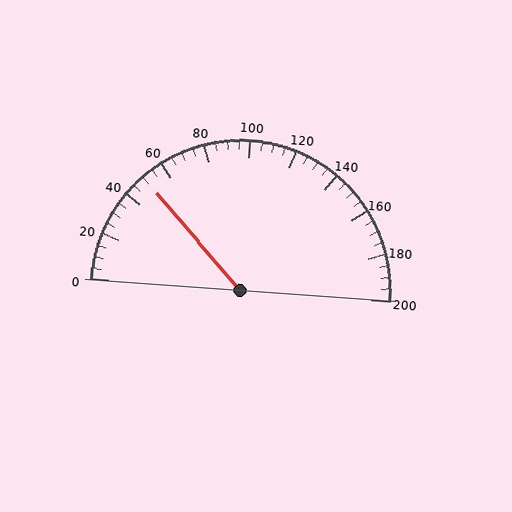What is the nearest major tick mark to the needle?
The nearest major tick mark is 40.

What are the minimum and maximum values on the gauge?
The gauge ranges from 0 to 200.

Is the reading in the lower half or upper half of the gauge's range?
The reading is in the lower half of the range (0 to 200).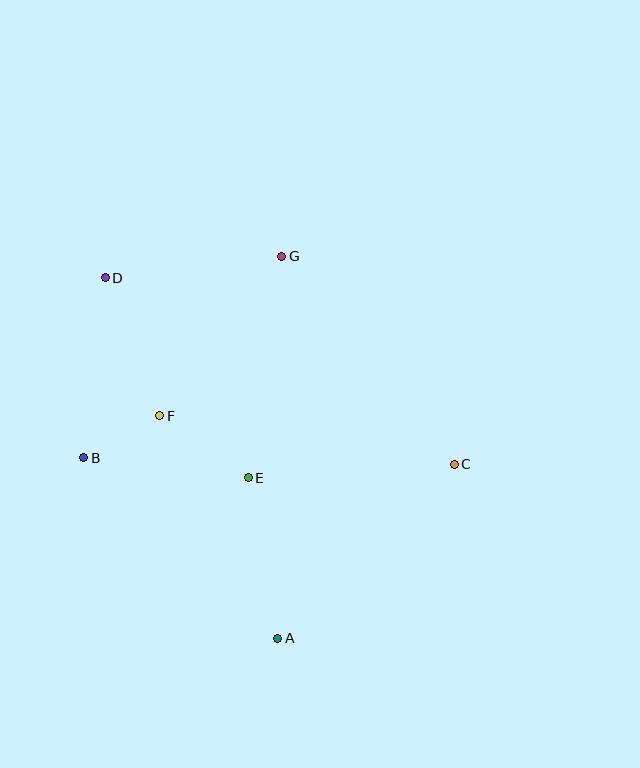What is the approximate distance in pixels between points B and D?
The distance between B and D is approximately 181 pixels.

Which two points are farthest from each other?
Points A and D are farthest from each other.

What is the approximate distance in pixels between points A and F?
The distance between A and F is approximately 252 pixels.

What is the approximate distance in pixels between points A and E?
The distance between A and E is approximately 163 pixels.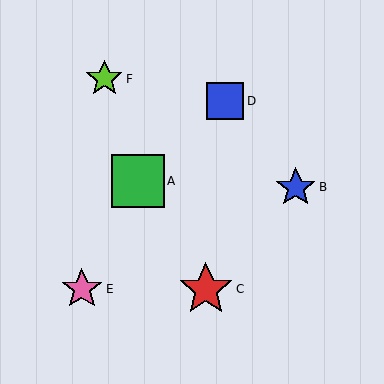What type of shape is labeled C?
Shape C is a red star.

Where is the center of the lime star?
The center of the lime star is at (104, 79).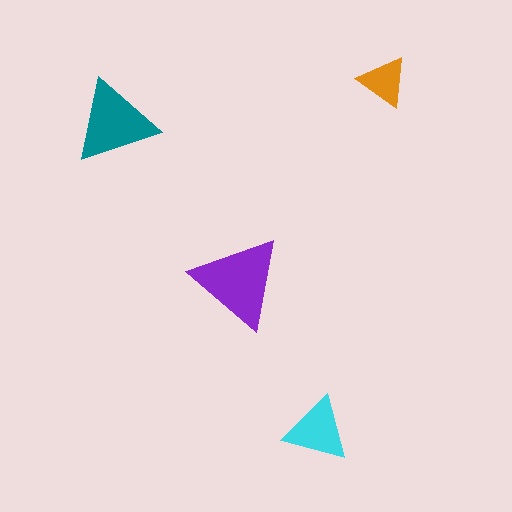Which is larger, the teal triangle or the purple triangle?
The purple one.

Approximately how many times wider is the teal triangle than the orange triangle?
About 1.5 times wider.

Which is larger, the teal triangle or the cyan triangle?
The teal one.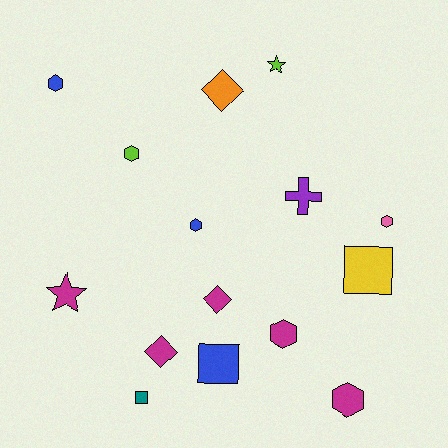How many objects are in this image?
There are 15 objects.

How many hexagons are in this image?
There are 6 hexagons.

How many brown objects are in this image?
There are no brown objects.